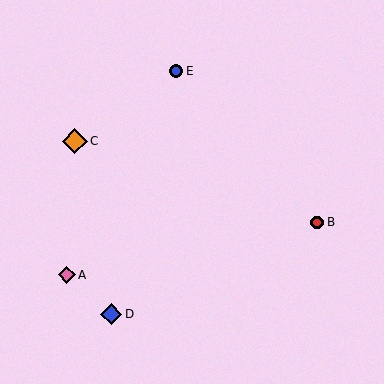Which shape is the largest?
The orange diamond (labeled C) is the largest.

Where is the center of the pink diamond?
The center of the pink diamond is at (67, 275).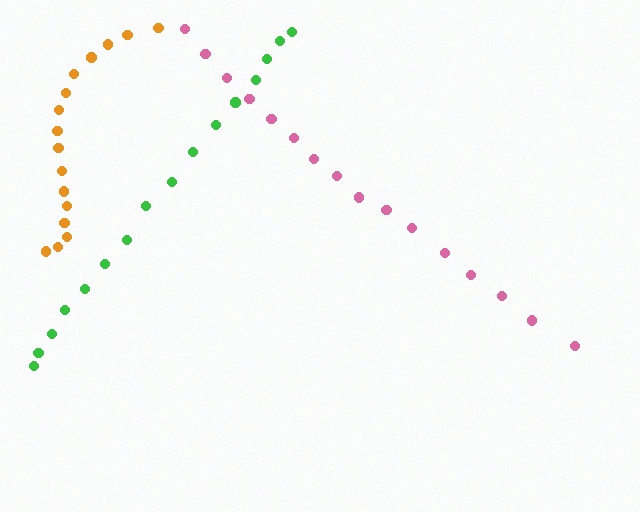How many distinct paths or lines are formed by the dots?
There are 3 distinct paths.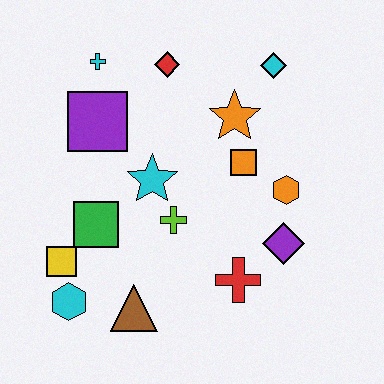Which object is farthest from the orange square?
The cyan hexagon is farthest from the orange square.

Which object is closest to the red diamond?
The cyan cross is closest to the red diamond.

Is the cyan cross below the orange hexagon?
No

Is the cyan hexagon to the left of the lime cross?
Yes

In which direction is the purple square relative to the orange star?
The purple square is to the left of the orange star.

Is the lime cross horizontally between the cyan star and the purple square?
No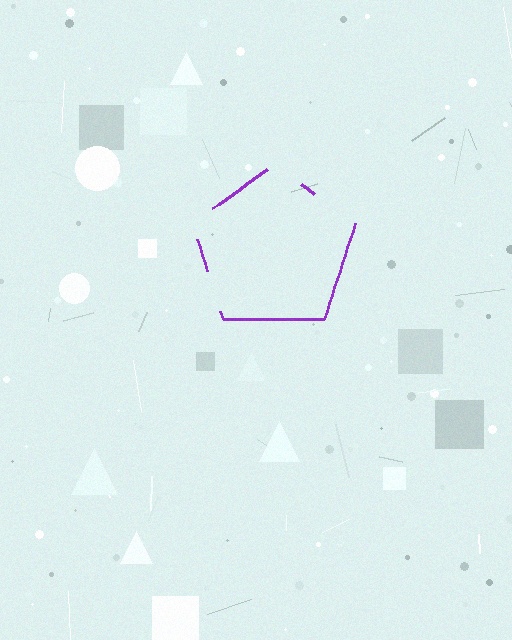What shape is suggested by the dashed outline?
The dashed outline suggests a pentagon.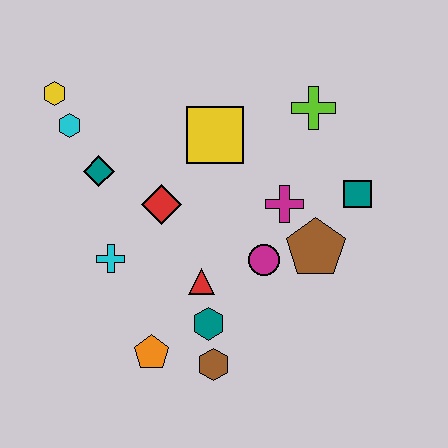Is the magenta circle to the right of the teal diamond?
Yes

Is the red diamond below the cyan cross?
No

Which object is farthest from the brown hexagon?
The yellow hexagon is farthest from the brown hexagon.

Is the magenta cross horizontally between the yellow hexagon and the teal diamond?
No